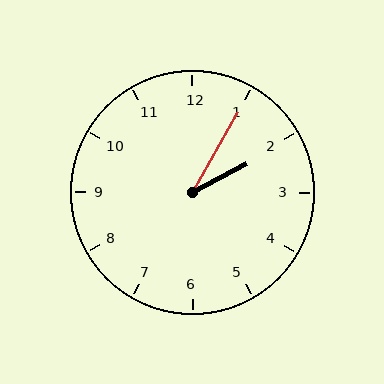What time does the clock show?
2:05.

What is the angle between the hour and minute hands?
Approximately 32 degrees.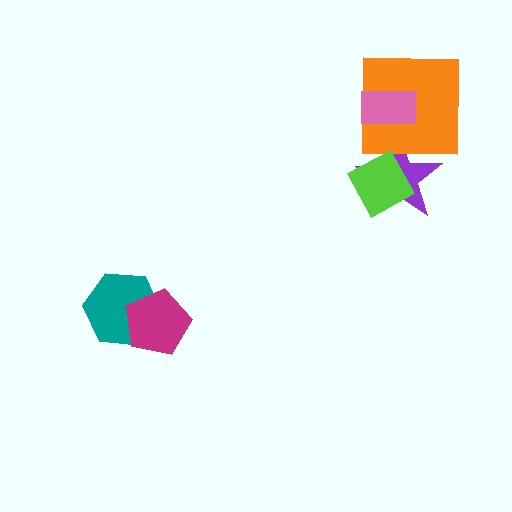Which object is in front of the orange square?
The pink rectangle is in front of the orange square.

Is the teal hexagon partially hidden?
Yes, it is partially covered by another shape.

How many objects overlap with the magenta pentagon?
1 object overlaps with the magenta pentagon.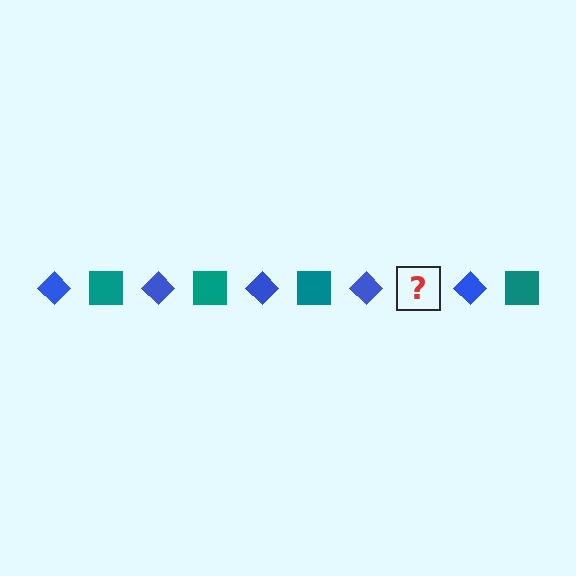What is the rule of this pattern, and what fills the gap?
The rule is that the pattern alternates between blue diamond and teal square. The gap should be filled with a teal square.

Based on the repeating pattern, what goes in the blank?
The blank should be a teal square.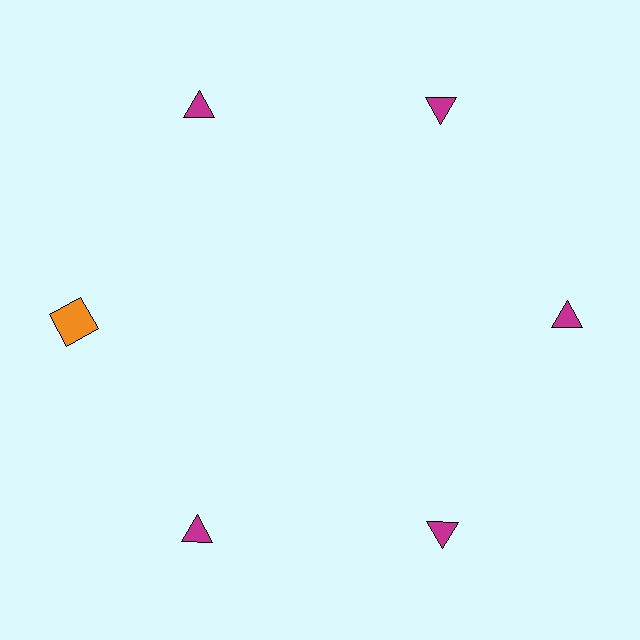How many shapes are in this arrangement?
There are 6 shapes arranged in a ring pattern.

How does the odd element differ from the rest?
It differs in both color (orange instead of magenta) and shape (square instead of triangle).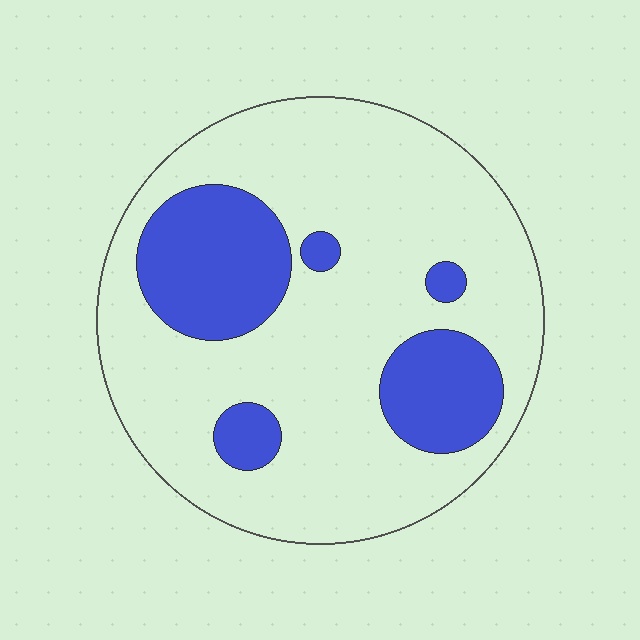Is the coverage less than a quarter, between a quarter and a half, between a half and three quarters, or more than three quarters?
Less than a quarter.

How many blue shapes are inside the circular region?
5.